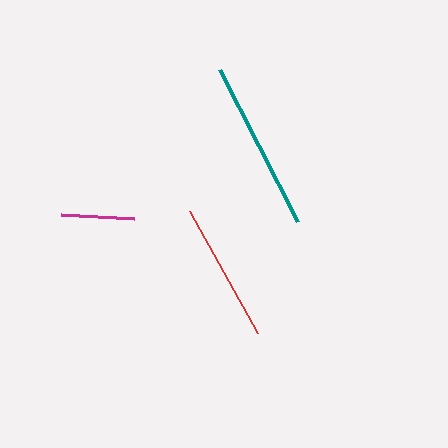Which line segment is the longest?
The teal line is the longest at approximately 171 pixels.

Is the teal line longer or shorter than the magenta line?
The teal line is longer than the magenta line.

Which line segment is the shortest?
The magenta line is the shortest at approximately 73 pixels.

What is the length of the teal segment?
The teal segment is approximately 171 pixels long.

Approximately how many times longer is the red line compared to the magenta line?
The red line is approximately 1.9 times the length of the magenta line.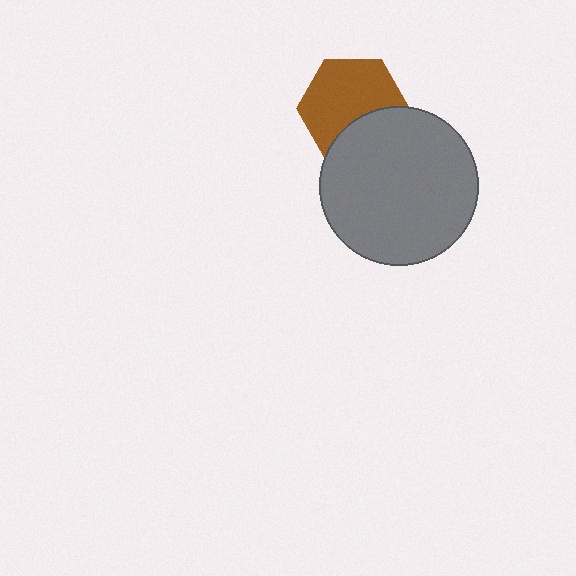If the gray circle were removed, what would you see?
You would see the complete brown hexagon.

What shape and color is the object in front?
The object in front is a gray circle.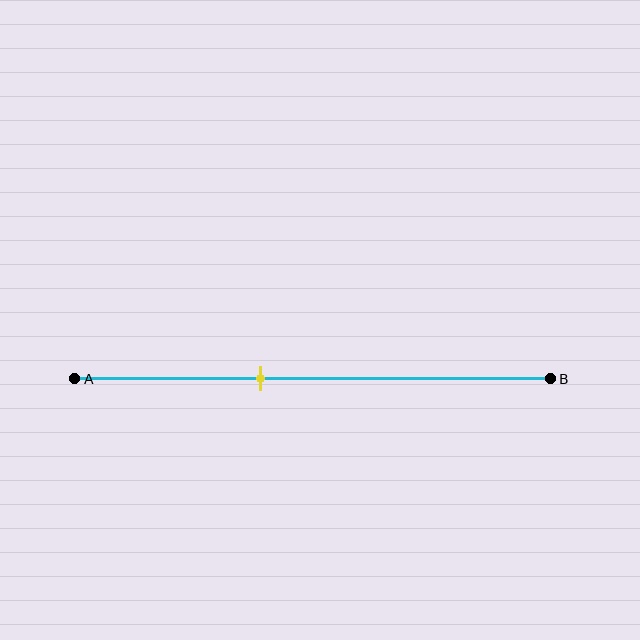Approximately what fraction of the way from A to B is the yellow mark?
The yellow mark is approximately 40% of the way from A to B.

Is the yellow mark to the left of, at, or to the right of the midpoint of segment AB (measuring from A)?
The yellow mark is to the left of the midpoint of segment AB.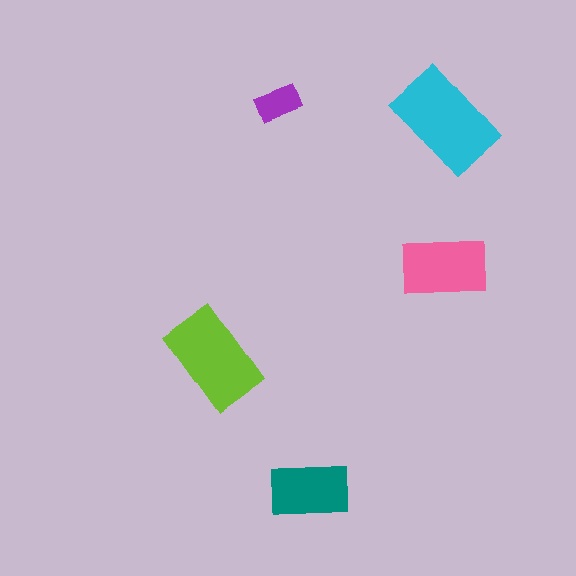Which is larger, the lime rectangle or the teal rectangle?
The lime one.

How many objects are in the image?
There are 5 objects in the image.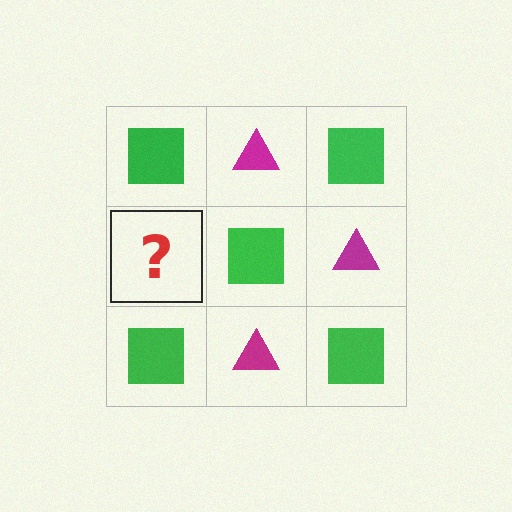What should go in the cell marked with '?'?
The missing cell should contain a magenta triangle.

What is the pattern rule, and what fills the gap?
The rule is that it alternates green square and magenta triangle in a checkerboard pattern. The gap should be filled with a magenta triangle.